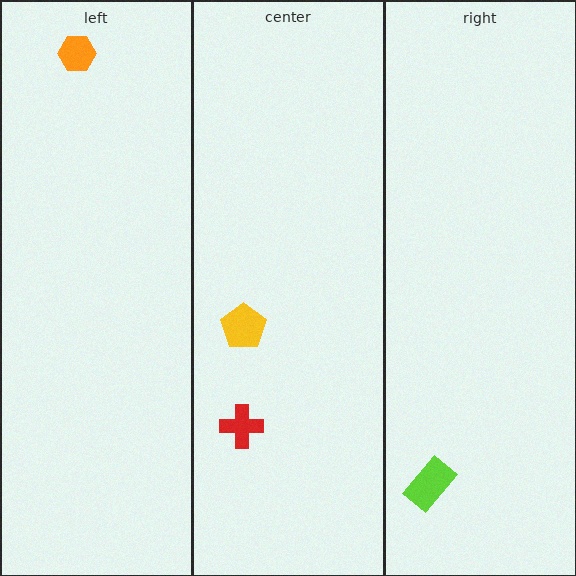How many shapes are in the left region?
1.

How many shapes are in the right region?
1.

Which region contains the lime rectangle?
The right region.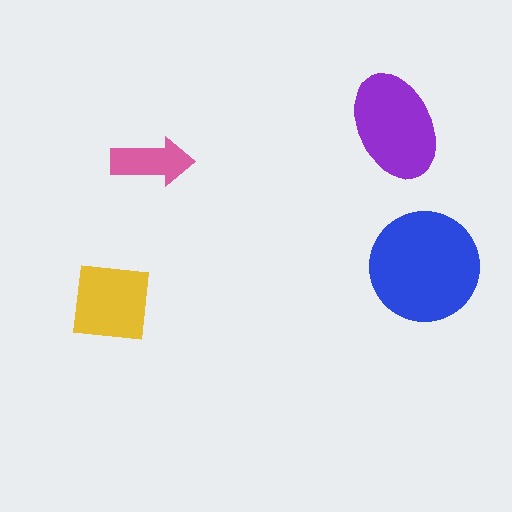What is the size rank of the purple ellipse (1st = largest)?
2nd.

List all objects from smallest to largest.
The pink arrow, the yellow square, the purple ellipse, the blue circle.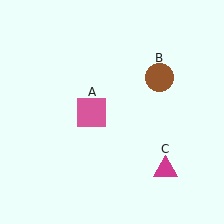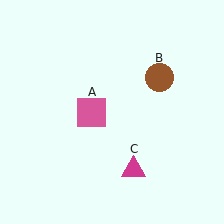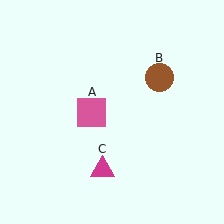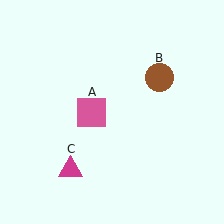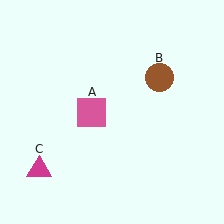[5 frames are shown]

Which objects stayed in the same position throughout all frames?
Pink square (object A) and brown circle (object B) remained stationary.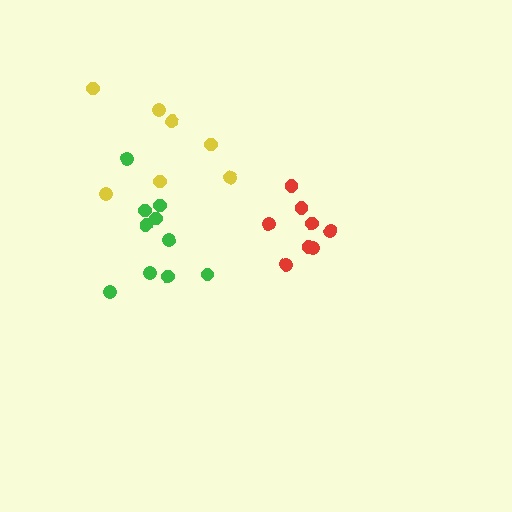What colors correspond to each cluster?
The clusters are colored: red, yellow, green.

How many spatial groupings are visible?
There are 3 spatial groupings.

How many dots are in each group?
Group 1: 8 dots, Group 2: 7 dots, Group 3: 10 dots (25 total).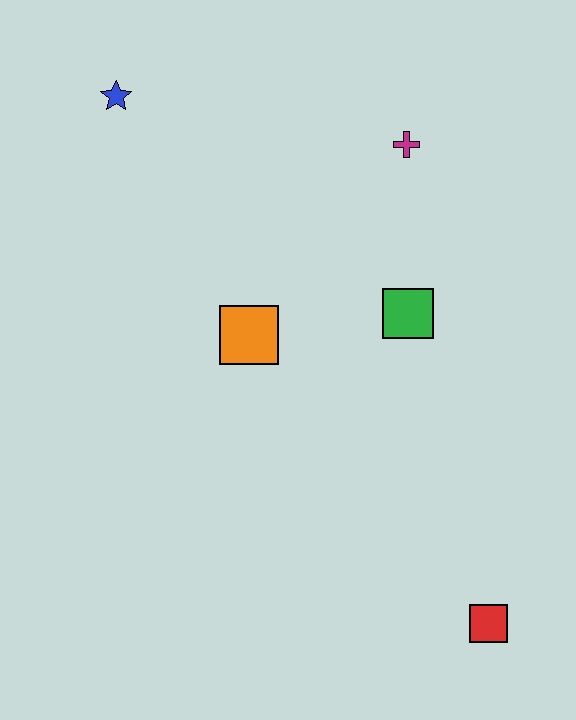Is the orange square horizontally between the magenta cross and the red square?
No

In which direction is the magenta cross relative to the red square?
The magenta cross is above the red square.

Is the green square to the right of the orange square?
Yes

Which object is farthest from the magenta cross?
The red square is farthest from the magenta cross.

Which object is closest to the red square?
The green square is closest to the red square.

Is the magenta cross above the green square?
Yes